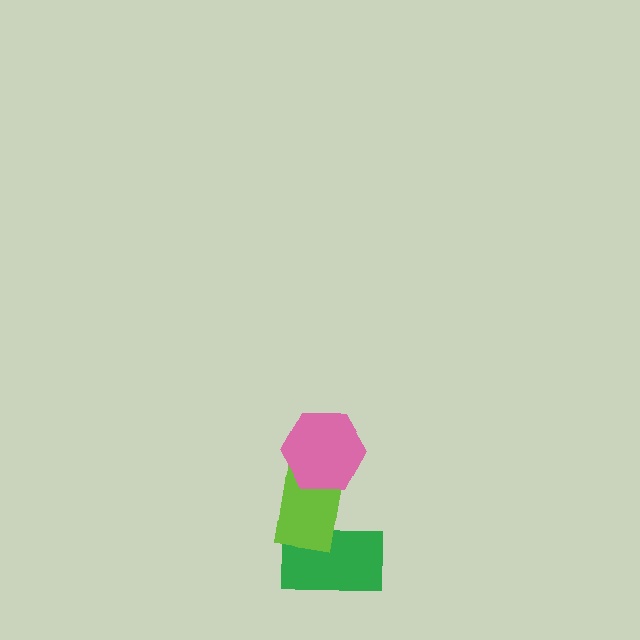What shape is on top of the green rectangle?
The lime rectangle is on top of the green rectangle.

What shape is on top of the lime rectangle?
The pink hexagon is on top of the lime rectangle.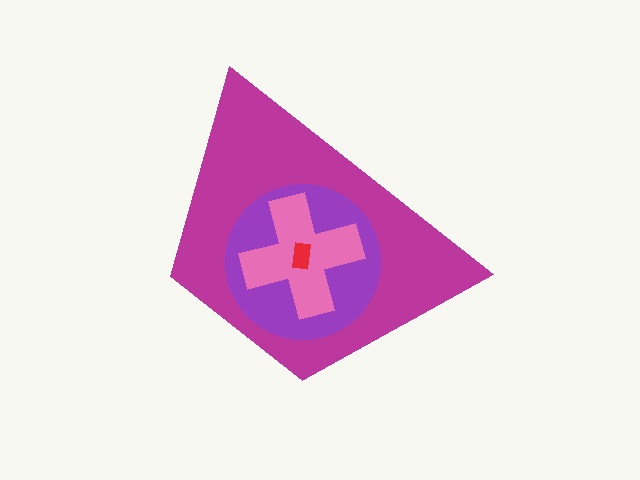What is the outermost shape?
The magenta trapezoid.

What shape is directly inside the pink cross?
The red rectangle.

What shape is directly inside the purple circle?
The pink cross.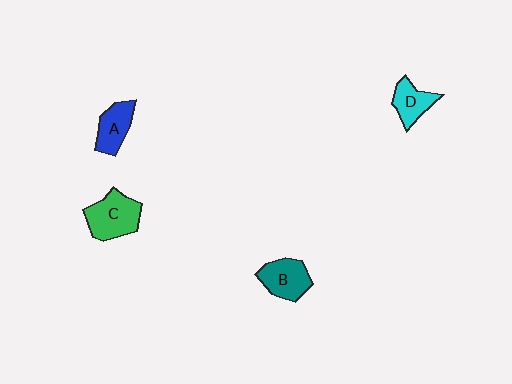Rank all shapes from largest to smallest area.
From largest to smallest: C (green), B (teal), A (blue), D (cyan).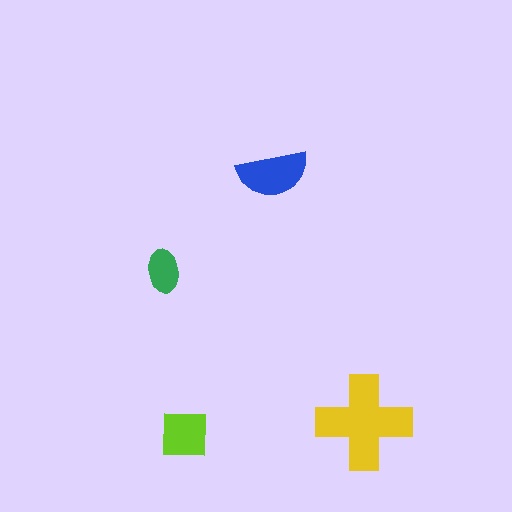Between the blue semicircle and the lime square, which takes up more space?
The blue semicircle.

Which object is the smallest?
The green ellipse.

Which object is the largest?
The yellow cross.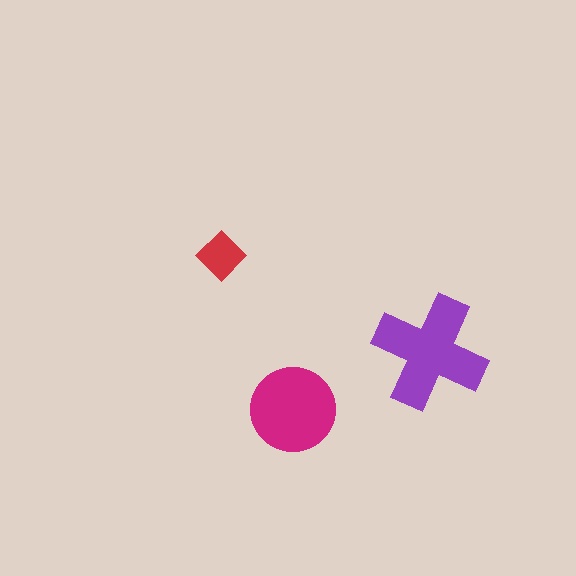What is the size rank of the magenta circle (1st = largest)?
2nd.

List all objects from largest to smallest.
The purple cross, the magenta circle, the red diamond.